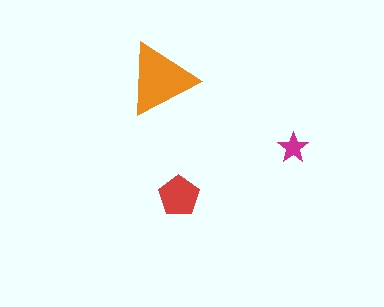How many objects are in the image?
There are 3 objects in the image.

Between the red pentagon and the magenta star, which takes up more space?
The red pentagon.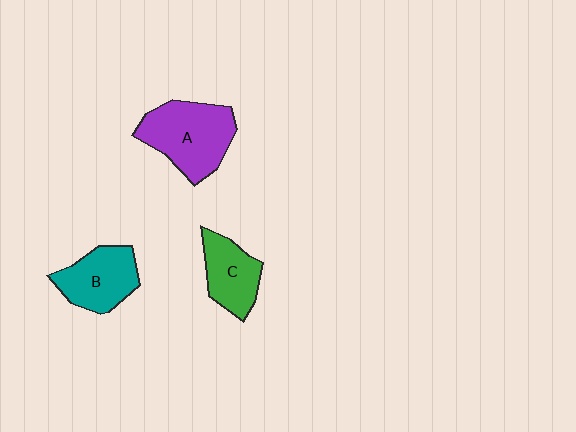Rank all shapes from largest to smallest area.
From largest to smallest: A (purple), B (teal), C (green).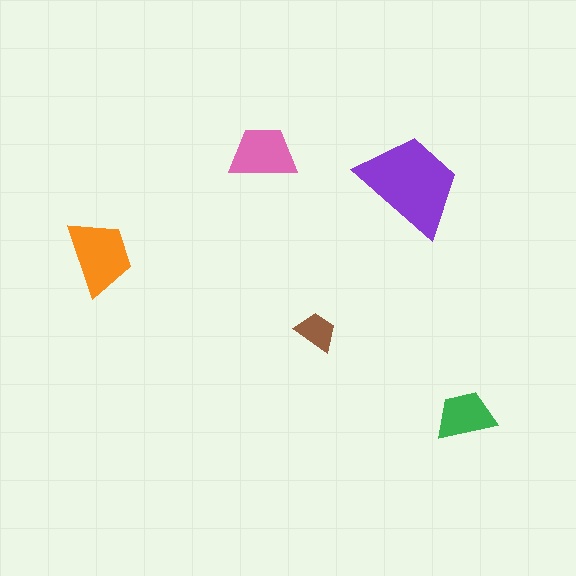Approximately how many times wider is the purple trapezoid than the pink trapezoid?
About 1.5 times wider.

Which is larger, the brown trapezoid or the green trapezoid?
The green one.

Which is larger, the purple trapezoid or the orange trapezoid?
The purple one.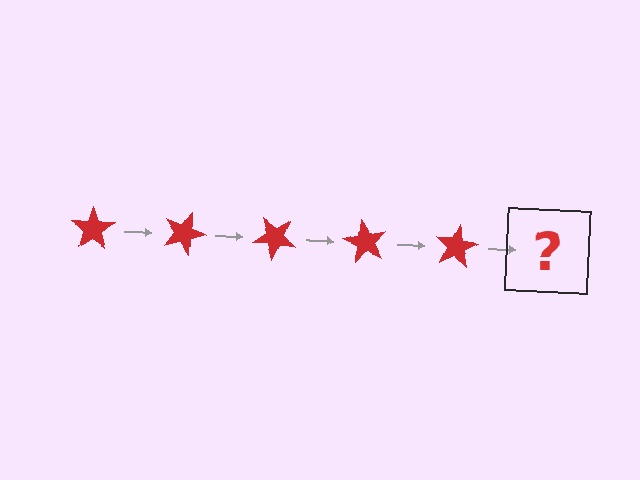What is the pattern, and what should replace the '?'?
The pattern is that the star rotates 20 degrees each step. The '?' should be a red star rotated 100 degrees.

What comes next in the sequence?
The next element should be a red star rotated 100 degrees.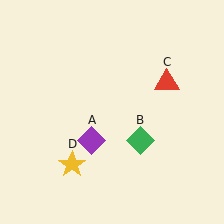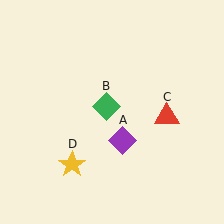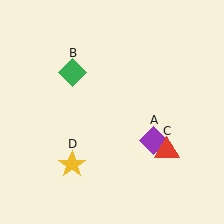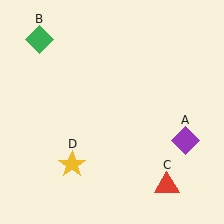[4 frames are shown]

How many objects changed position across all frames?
3 objects changed position: purple diamond (object A), green diamond (object B), red triangle (object C).